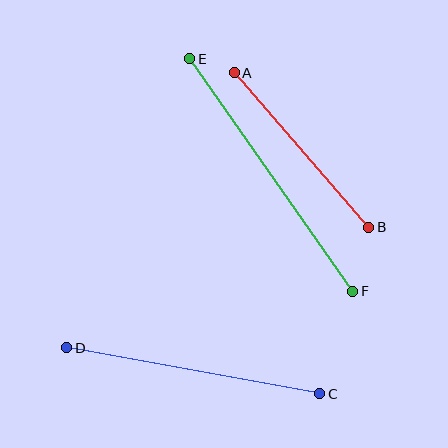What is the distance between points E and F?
The distance is approximately 284 pixels.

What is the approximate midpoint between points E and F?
The midpoint is at approximately (271, 175) pixels.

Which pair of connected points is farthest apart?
Points E and F are farthest apart.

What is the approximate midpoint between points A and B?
The midpoint is at approximately (301, 150) pixels.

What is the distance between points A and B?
The distance is approximately 205 pixels.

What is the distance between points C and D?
The distance is approximately 257 pixels.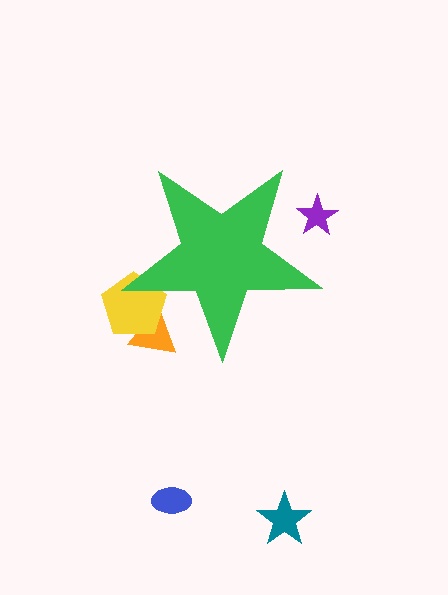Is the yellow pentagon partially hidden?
Yes, the yellow pentagon is partially hidden behind the green star.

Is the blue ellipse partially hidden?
No, the blue ellipse is fully visible.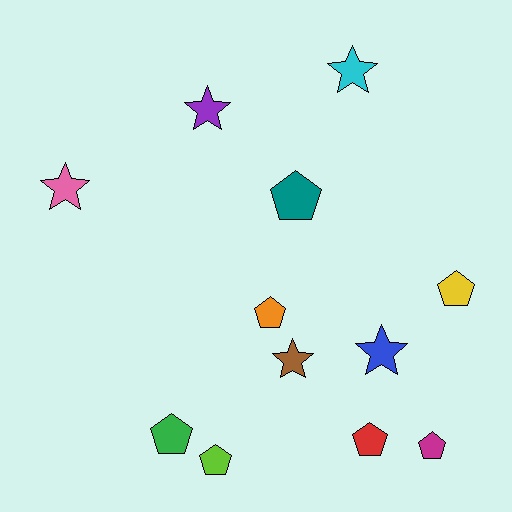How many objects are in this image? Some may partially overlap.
There are 12 objects.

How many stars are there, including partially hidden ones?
There are 5 stars.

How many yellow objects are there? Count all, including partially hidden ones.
There is 1 yellow object.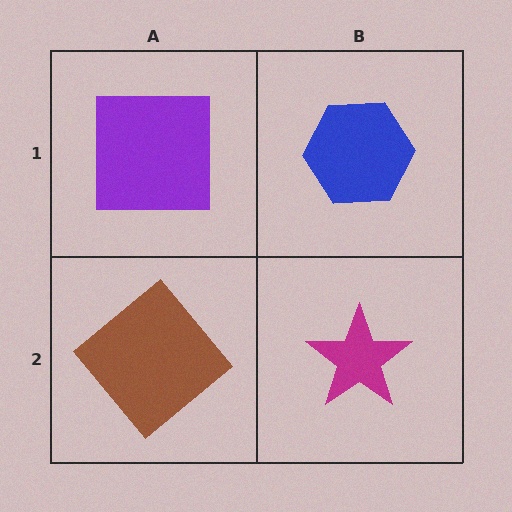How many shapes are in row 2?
2 shapes.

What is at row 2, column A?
A brown diamond.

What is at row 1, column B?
A blue hexagon.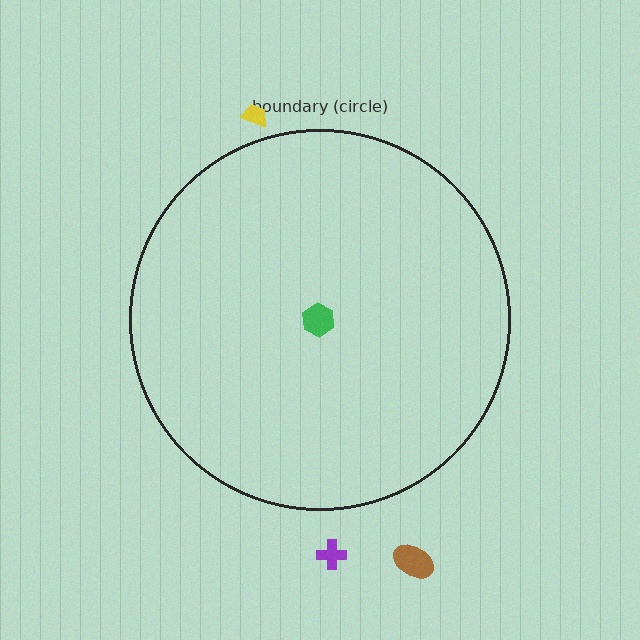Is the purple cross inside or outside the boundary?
Outside.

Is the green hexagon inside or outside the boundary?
Inside.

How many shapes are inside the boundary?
1 inside, 3 outside.